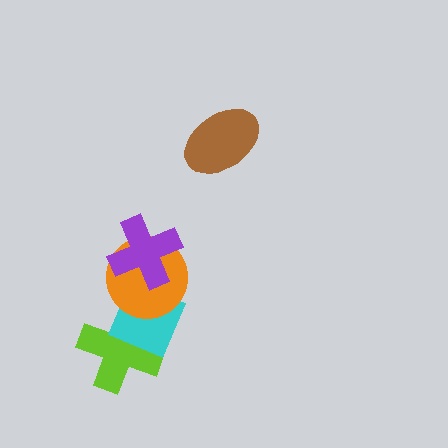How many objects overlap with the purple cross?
2 objects overlap with the purple cross.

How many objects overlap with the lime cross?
1 object overlaps with the lime cross.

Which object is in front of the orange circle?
The purple cross is in front of the orange circle.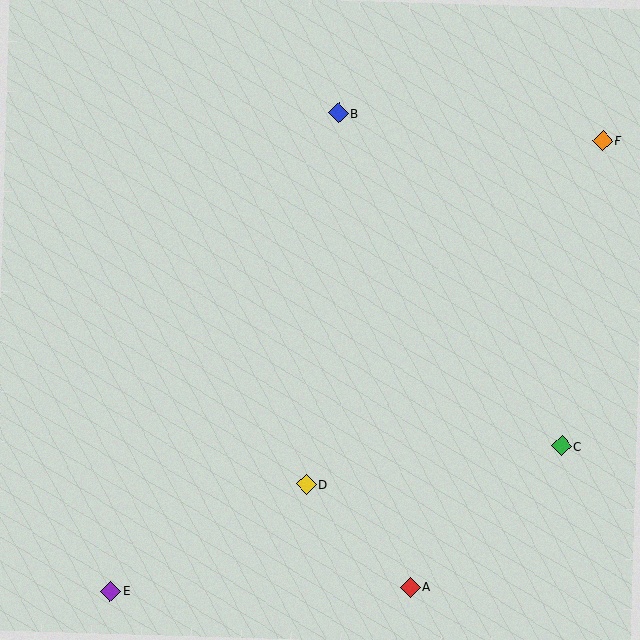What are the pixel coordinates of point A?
Point A is at (410, 587).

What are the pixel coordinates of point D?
Point D is at (306, 484).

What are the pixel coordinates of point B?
Point B is at (338, 113).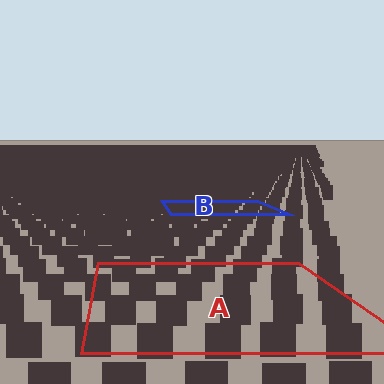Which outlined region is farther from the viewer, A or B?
Region B is farther from the viewer — the texture elements inside it appear smaller and more densely packed.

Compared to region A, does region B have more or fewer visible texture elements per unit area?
Region B has more texture elements per unit area — they are packed more densely because it is farther away.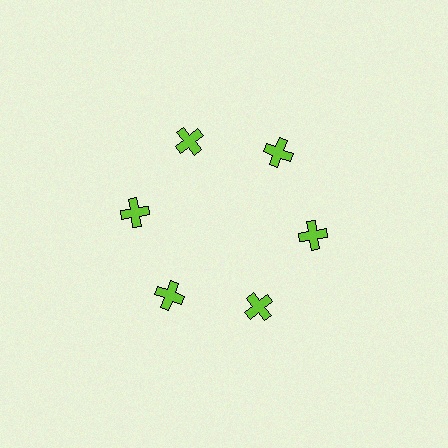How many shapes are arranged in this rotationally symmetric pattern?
There are 6 shapes, arranged in 6 groups of 1.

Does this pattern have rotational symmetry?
Yes, this pattern has 6-fold rotational symmetry. It looks the same after rotating 60 degrees around the center.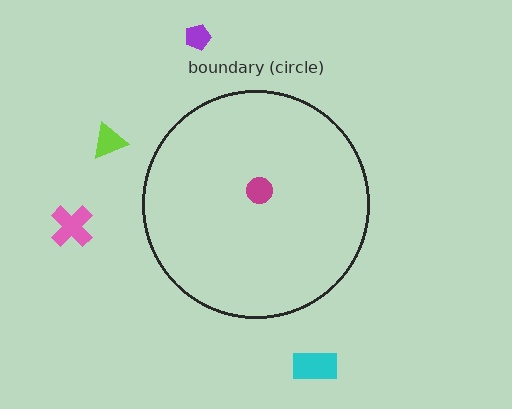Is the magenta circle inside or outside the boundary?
Inside.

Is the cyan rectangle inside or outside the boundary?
Outside.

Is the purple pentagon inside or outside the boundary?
Outside.